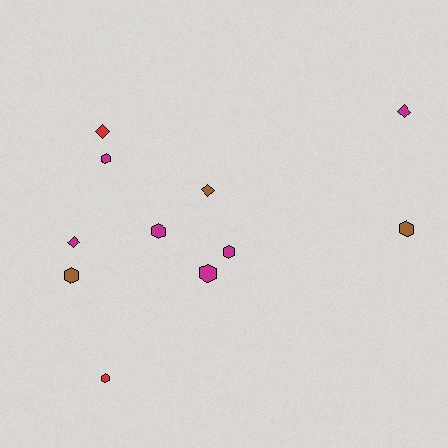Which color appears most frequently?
Magenta, with 6 objects.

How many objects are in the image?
There are 11 objects.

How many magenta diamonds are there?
There are 2 magenta diamonds.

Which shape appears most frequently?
Hexagon, with 7 objects.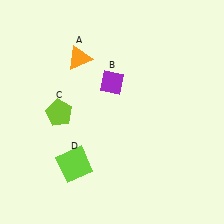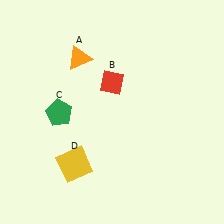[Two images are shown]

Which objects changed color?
B changed from purple to red. C changed from lime to green. D changed from lime to yellow.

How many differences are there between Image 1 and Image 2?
There are 3 differences between the two images.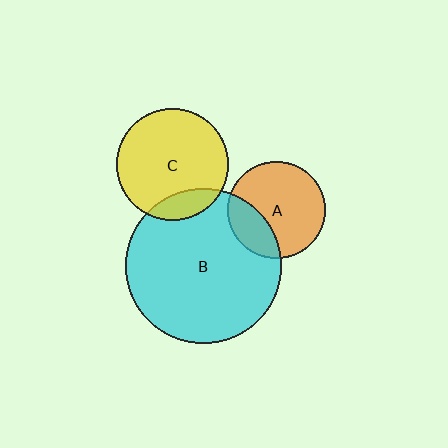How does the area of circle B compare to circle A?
Approximately 2.5 times.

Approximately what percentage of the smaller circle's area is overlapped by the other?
Approximately 25%.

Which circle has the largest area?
Circle B (cyan).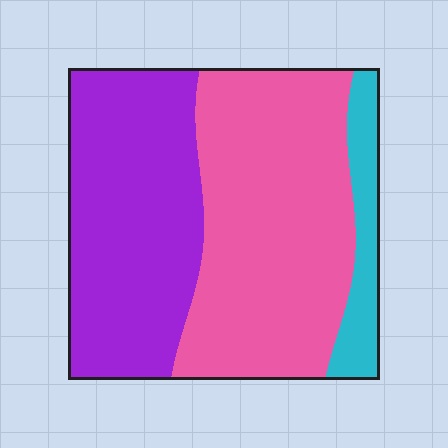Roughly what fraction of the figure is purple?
Purple covers 41% of the figure.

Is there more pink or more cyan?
Pink.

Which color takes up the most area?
Pink, at roughly 50%.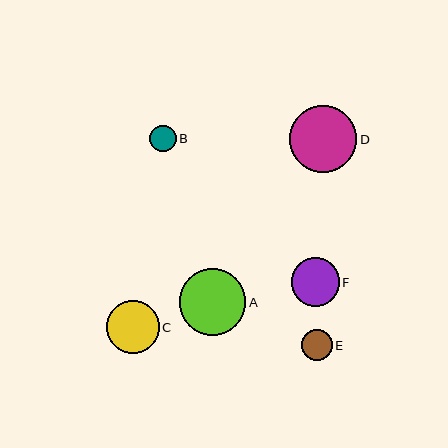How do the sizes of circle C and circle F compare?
Circle C and circle F are approximately the same size.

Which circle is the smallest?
Circle B is the smallest with a size of approximately 26 pixels.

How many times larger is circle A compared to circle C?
Circle A is approximately 1.3 times the size of circle C.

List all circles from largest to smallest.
From largest to smallest: D, A, C, F, E, B.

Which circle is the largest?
Circle D is the largest with a size of approximately 67 pixels.